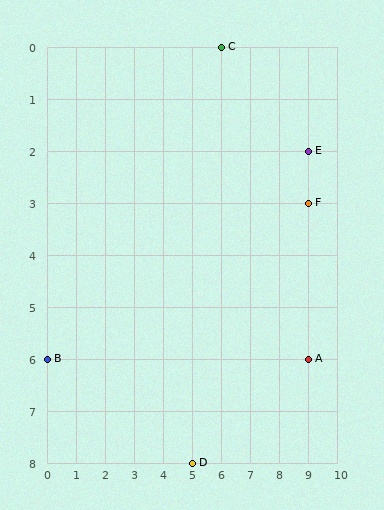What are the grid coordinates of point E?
Point E is at grid coordinates (9, 2).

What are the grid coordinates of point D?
Point D is at grid coordinates (5, 8).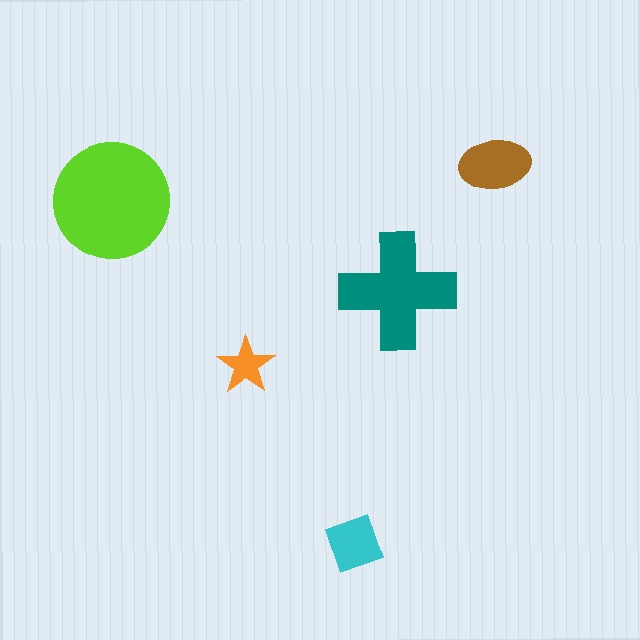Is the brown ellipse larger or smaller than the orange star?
Larger.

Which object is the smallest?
The orange star.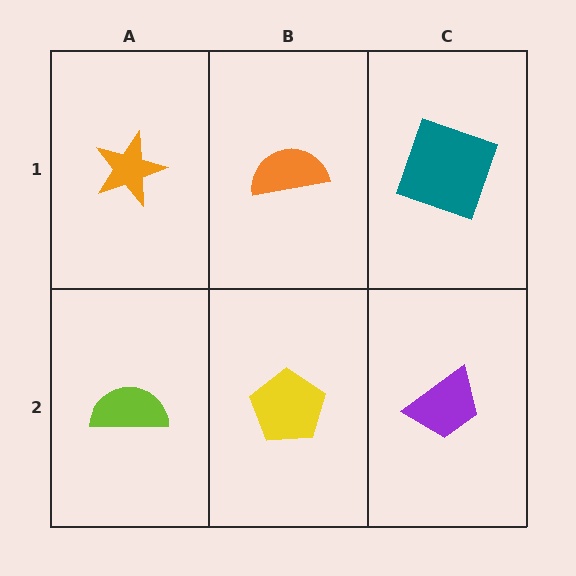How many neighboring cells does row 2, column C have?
2.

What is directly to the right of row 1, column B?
A teal square.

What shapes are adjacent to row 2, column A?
An orange star (row 1, column A), a yellow pentagon (row 2, column B).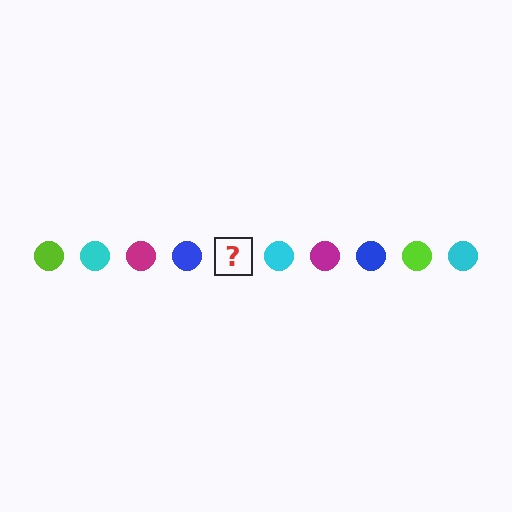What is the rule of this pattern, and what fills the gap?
The rule is that the pattern cycles through lime, cyan, magenta, blue circles. The gap should be filled with a lime circle.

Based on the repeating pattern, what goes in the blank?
The blank should be a lime circle.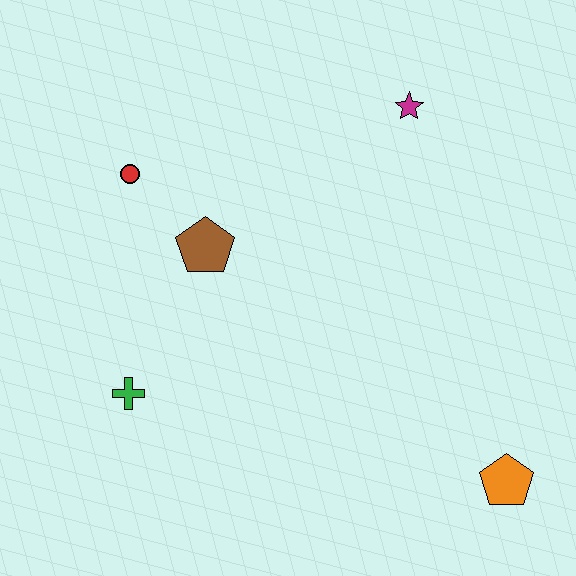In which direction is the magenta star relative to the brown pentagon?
The magenta star is to the right of the brown pentagon.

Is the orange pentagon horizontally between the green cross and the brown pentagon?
No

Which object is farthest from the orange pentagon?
The red circle is farthest from the orange pentagon.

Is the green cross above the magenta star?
No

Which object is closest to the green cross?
The brown pentagon is closest to the green cross.